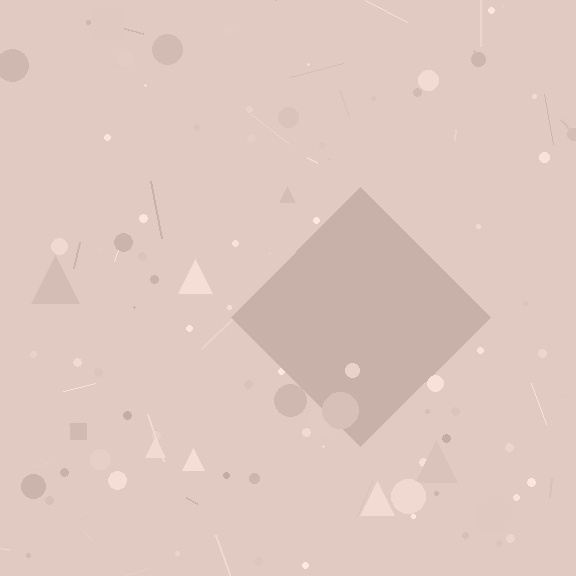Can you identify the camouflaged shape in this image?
The camouflaged shape is a diamond.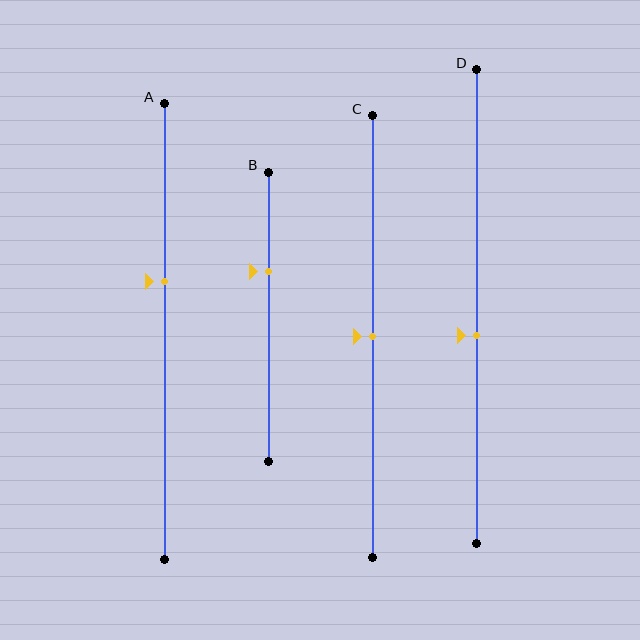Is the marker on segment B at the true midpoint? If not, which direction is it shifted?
No, the marker on segment B is shifted upward by about 16% of the segment length.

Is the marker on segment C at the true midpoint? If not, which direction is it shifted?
Yes, the marker on segment C is at the true midpoint.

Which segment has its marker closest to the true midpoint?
Segment C has its marker closest to the true midpoint.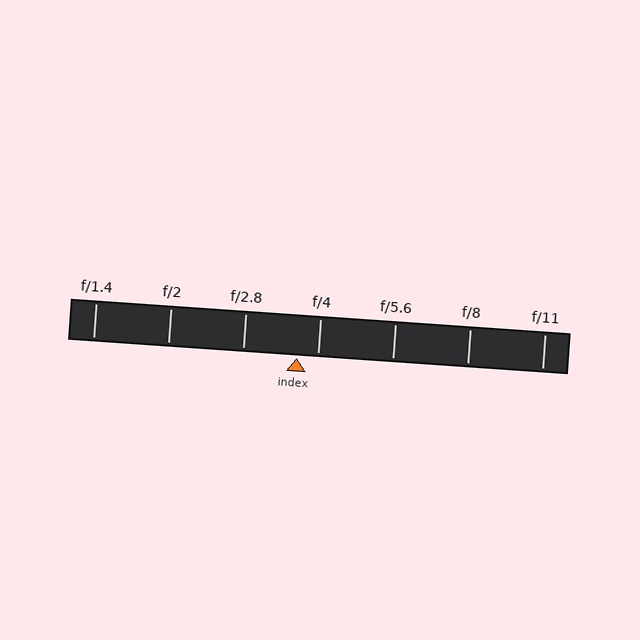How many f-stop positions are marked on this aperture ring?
There are 7 f-stop positions marked.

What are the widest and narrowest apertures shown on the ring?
The widest aperture shown is f/1.4 and the narrowest is f/11.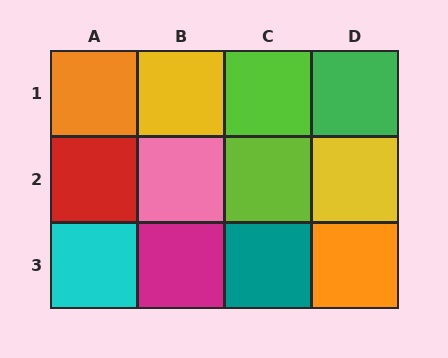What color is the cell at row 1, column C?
Lime.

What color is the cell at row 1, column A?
Orange.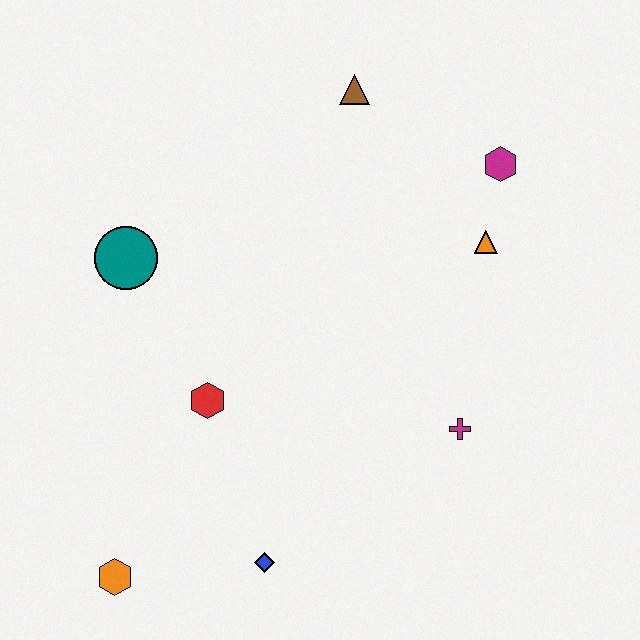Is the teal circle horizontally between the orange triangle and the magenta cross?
No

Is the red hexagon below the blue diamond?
No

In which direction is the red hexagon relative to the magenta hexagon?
The red hexagon is to the left of the magenta hexagon.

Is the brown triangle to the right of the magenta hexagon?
No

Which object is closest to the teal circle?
The red hexagon is closest to the teal circle.